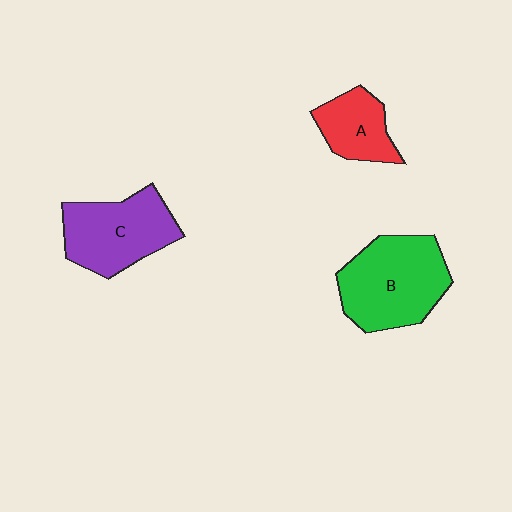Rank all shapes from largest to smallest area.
From largest to smallest: B (green), C (purple), A (red).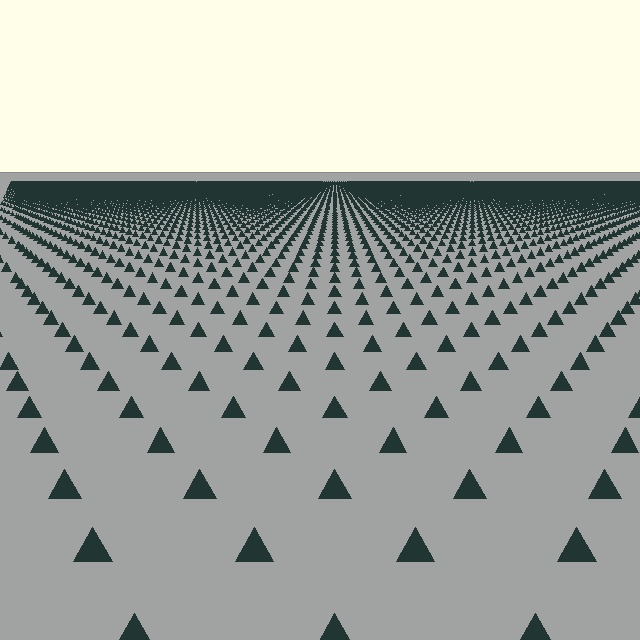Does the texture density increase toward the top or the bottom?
Density increases toward the top.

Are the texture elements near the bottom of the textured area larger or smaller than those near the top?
Larger. Near the bottom, elements are closer to the viewer and appear at a bigger on-screen size.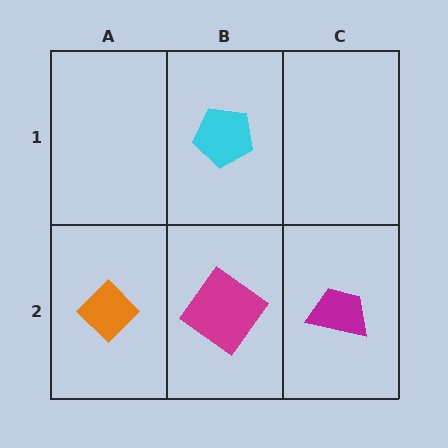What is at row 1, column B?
A cyan pentagon.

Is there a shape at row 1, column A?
No, that cell is empty.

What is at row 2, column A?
An orange diamond.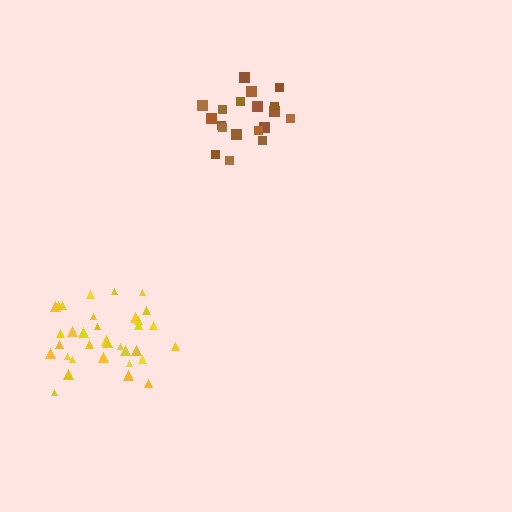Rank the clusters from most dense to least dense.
yellow, brown.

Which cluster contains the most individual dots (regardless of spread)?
Yellow (34).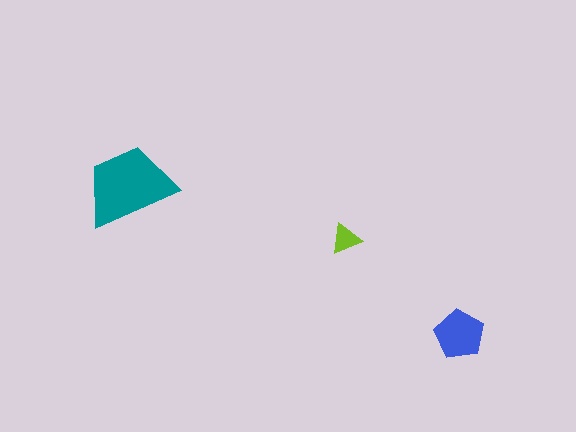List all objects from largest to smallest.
The teal trapezoid, the blue pentagon, the lime triangle.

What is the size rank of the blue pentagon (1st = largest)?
2nd.